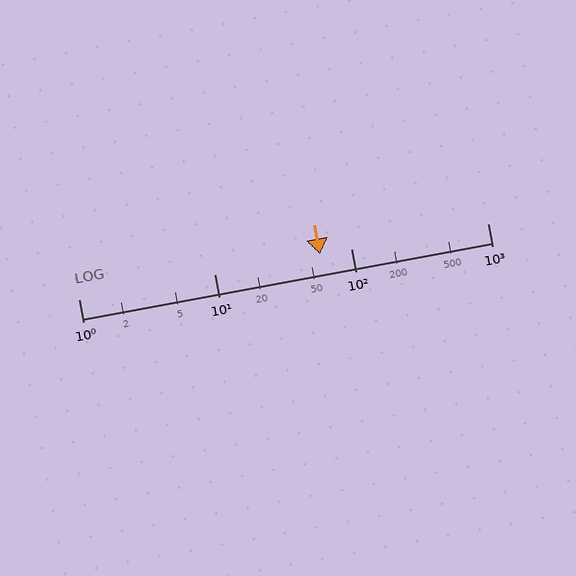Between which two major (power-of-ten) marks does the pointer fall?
The pointer is between 10 and 100.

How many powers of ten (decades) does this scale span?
The scale spans 3 decades, from 1 to 1000.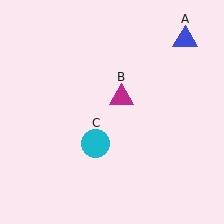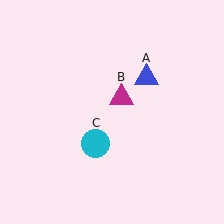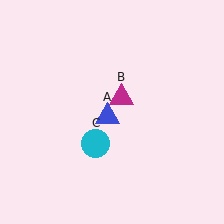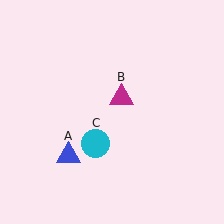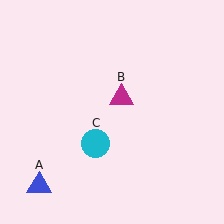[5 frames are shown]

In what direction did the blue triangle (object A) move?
The blue triangle (object A) moved down and to the left.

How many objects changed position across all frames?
1 object changed position: blue triangle (object A).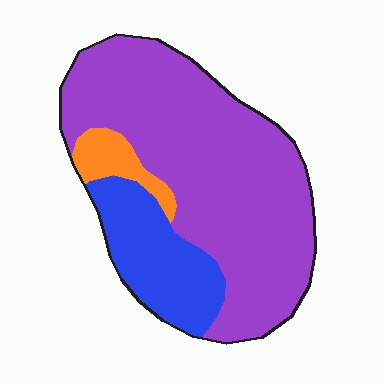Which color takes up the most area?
Purple, at roughly 70%.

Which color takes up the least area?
Orange, at roughly 5%.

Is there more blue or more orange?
Blue.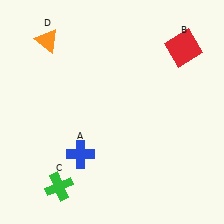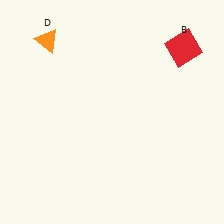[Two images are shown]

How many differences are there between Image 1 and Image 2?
There are 2 differences between the two images.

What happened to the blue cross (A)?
The blue cross (A) was removed in Image 2. It was in the bottom-left area of Image 1.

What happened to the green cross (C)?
The green cross (C) was removed in Image 2. It was in the bottom-left area of Image 1.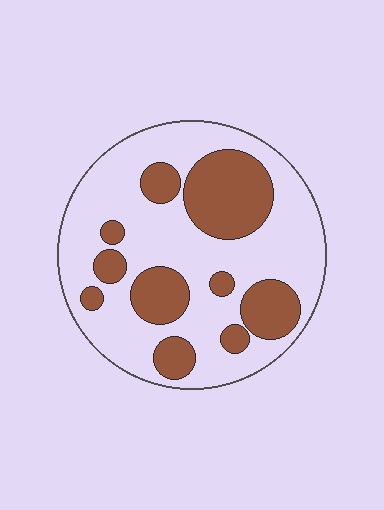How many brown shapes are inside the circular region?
10.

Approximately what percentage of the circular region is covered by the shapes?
Approximately 30%.